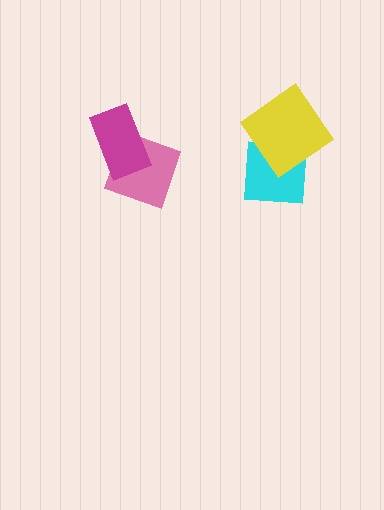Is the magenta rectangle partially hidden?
No, no other shape covers it.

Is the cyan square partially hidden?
Yes, it is partially covered by another shape.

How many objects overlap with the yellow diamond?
1 object overlaps with the yellow diamond.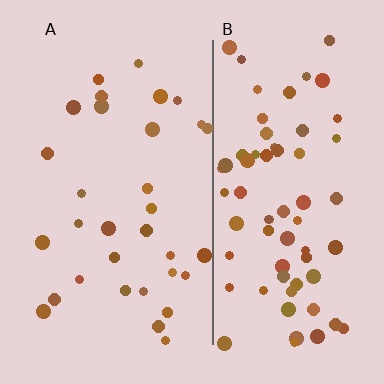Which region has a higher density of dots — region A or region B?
B (the right).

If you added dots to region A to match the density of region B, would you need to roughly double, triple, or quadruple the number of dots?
Approximately double.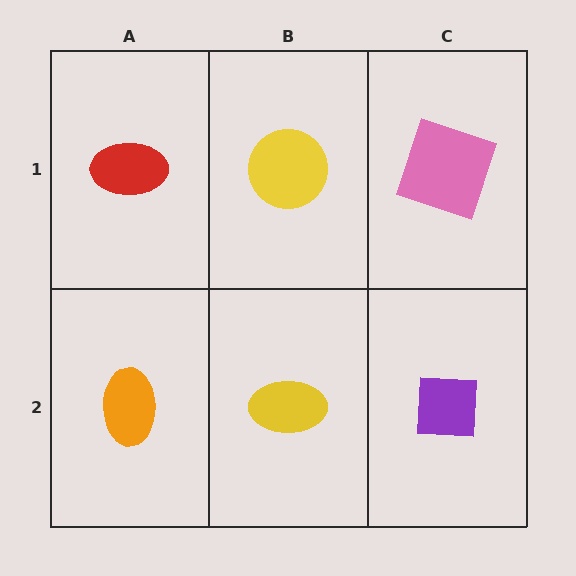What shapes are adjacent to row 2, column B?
A yellow circle (row 1, column B), an orange ellipse (row 2, column A), a purple square (row 2, column C).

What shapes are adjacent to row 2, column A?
A red ellipse (row 1, column A), a yellow ellipse (row 2, column B).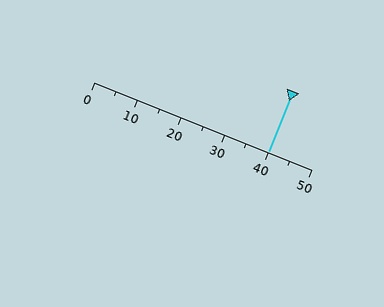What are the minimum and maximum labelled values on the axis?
The axis runs from 0 to 50.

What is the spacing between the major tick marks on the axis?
The major ticks are spaced 10 apart.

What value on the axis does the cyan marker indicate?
The marker indicates approximately 40.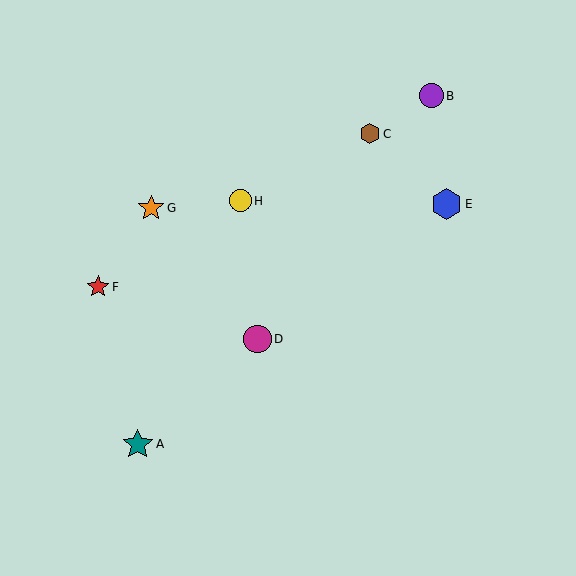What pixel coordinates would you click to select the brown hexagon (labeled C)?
Click at (370, 134) to select the brown hexagon C.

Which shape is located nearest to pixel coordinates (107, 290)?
The red star (labeled F) at (98, 287) is nearest to that location.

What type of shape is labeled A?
Shape A is a teal star.